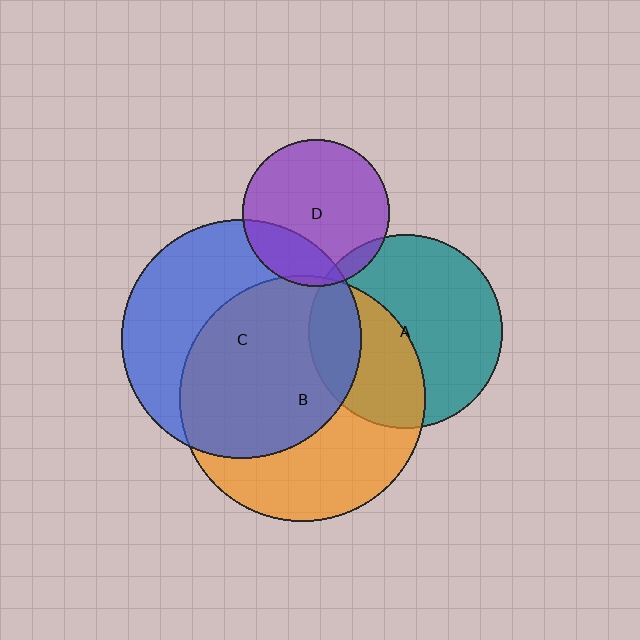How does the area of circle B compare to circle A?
Approximately 1.6 times.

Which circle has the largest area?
Circle B (orange).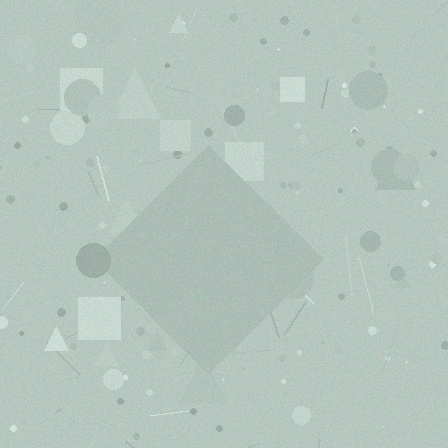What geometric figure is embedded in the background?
A diamond is embedded in the background.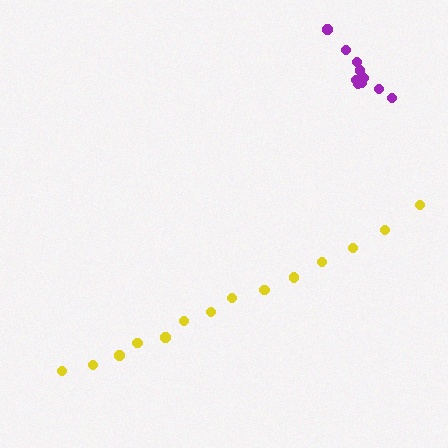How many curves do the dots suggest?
There are 2 distinct paths.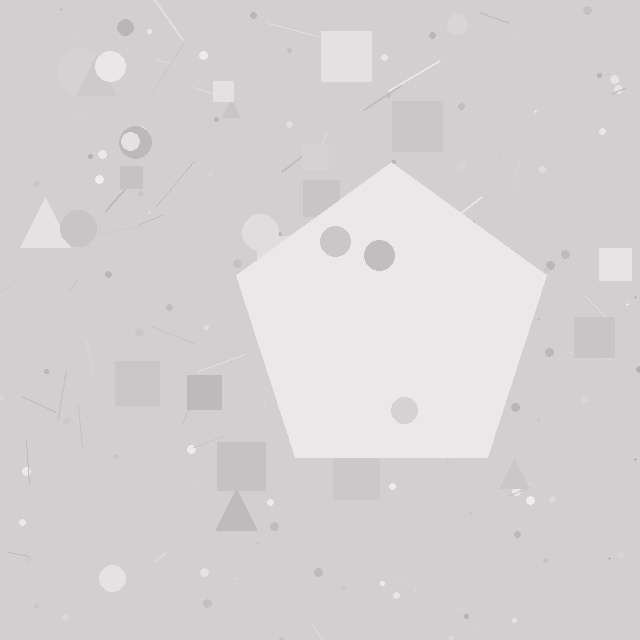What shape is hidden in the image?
A pentagon is hidden in the image.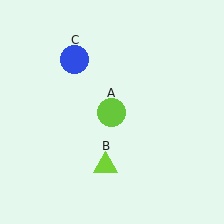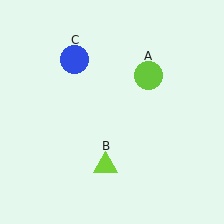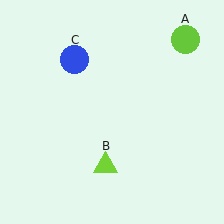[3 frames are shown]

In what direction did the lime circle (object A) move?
The lime circle (object A) moved up and to the right.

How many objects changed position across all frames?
1 object changed position: lime circle (object A).